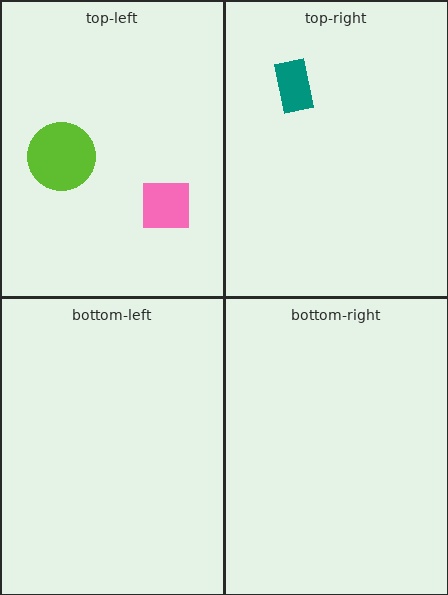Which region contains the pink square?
The top-left region.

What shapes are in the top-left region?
The lime circle, the pink square.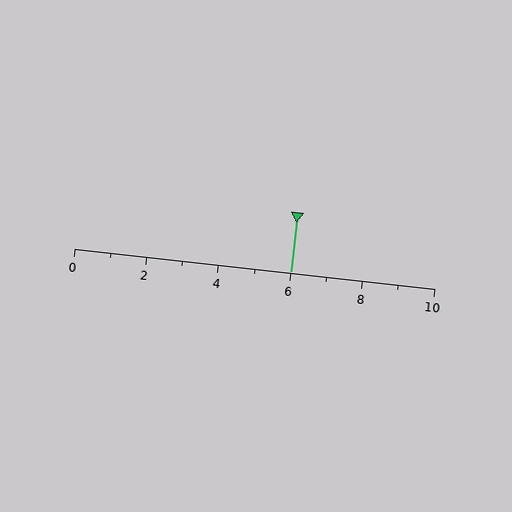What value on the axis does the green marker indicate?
The marker indicates approximately 6.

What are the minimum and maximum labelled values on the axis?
The axis runs from 0 to 10.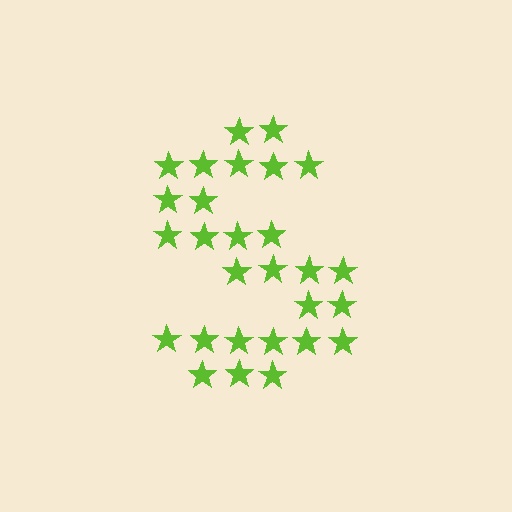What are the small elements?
The small elements are stars.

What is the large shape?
The large shape is the letter S.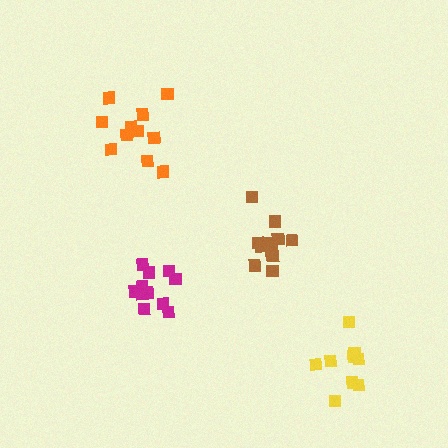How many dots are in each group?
Group 1: 9 dots, Group 2: 11 dots, Group 3: 11 dots, Group 4: 11 dots (42 total).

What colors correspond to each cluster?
The clusters are colored: yellow, brown, orange, magenta.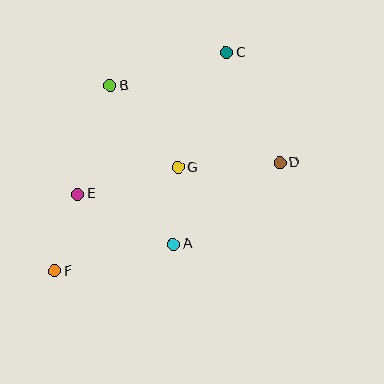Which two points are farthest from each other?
Points C and F are farthest from each other.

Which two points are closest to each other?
Points A and G are closest to each other.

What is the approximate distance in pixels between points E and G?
The distance between E and G is approximately 104 pixels.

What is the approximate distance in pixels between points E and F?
The distance between E and F is approximately 80 pixels.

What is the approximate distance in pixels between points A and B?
The distance between A and B is approximately 171 pixels.